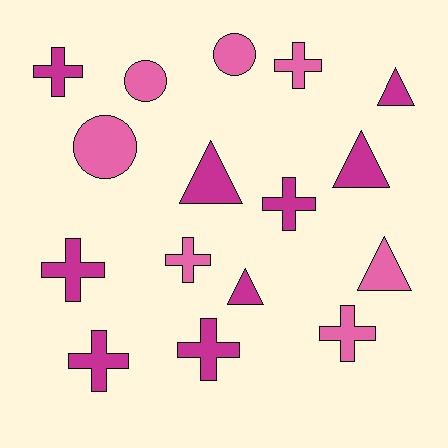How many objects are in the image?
There are 16 objects.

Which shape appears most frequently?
Cross, with 8 objects.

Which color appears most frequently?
Magenta, with 9 objects.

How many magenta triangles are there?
There are 4 magenta triangles.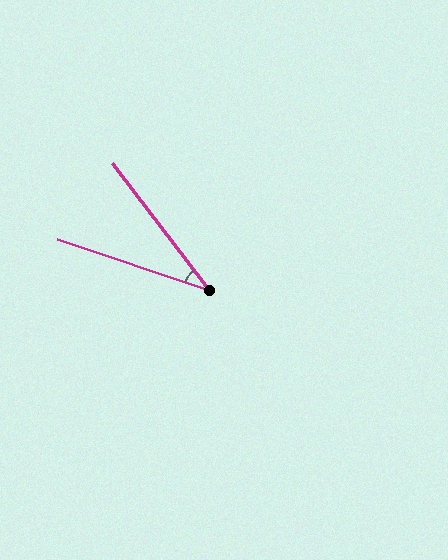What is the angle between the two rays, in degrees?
Approximately 34 degrees.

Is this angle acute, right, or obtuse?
It is acute.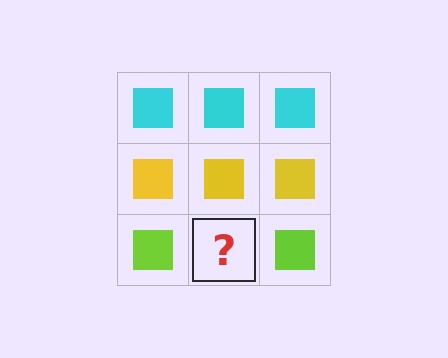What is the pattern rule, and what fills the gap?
The rule is that each row has a consistent color. The gap should be filled with a lime square.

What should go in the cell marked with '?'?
The missing cell should contain a lime square.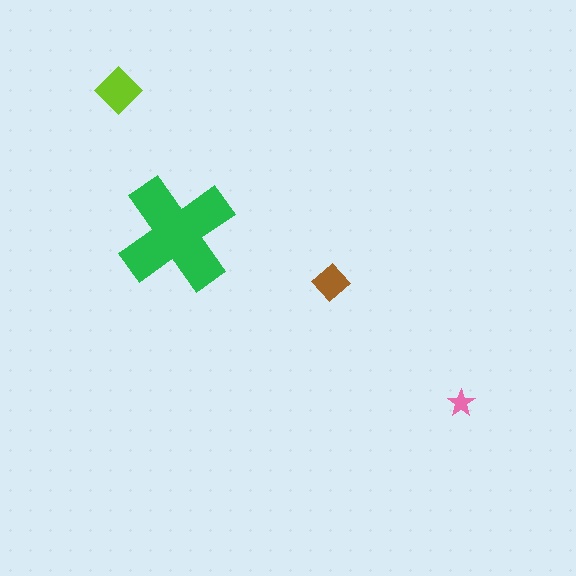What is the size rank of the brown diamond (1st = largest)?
3rd.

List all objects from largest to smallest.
The green cross, the lime diamond, the brown diamond, the pink star.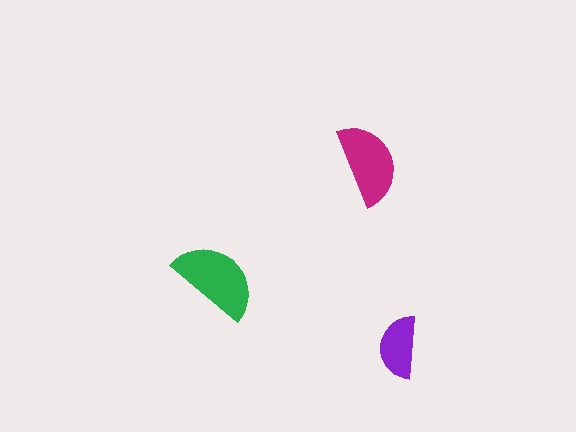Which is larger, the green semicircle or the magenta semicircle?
The green one.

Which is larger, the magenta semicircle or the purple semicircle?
The magenta one.